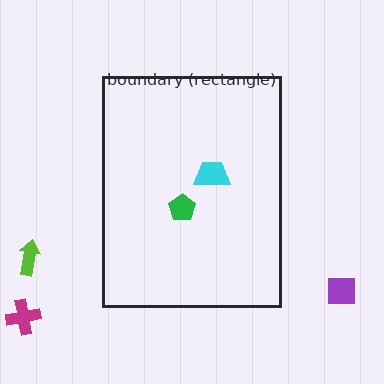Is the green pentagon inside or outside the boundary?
Inside.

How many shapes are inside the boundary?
2 inside, 3 outside.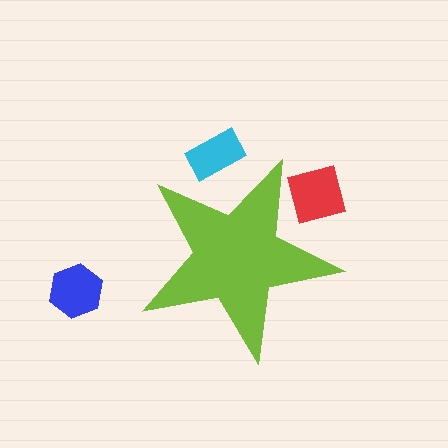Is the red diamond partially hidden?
Yes, the red diamond is partially hidden behind the lime star.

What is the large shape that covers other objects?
A lime star.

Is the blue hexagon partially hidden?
No, the blue hexagon is fully visible.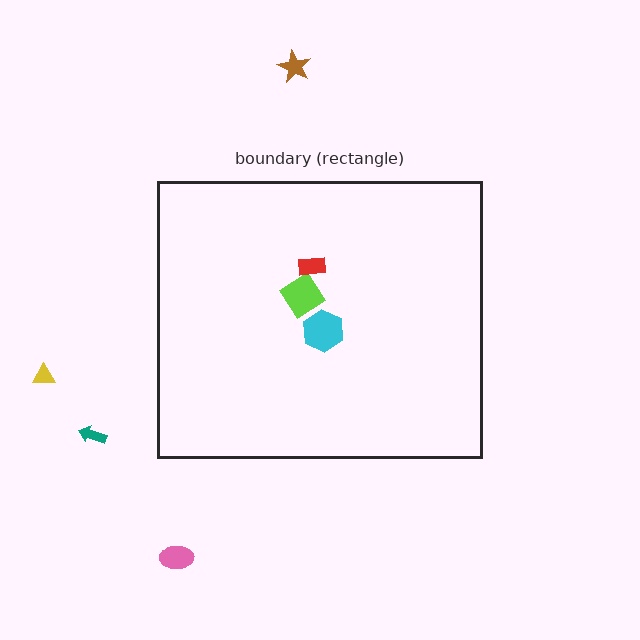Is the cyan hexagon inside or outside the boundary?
Inside.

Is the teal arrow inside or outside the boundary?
Outside.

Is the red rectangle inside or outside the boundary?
Inside.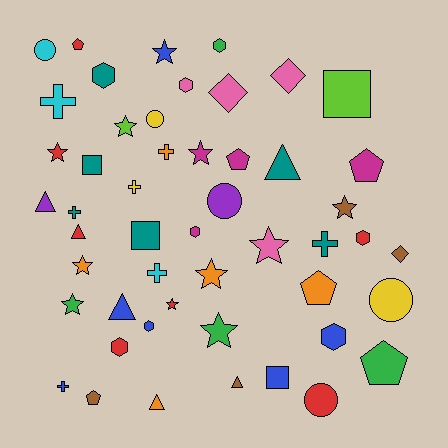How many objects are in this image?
There are 50 objects.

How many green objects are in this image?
There are 4 green objects.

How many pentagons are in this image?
There are 6 pentagons.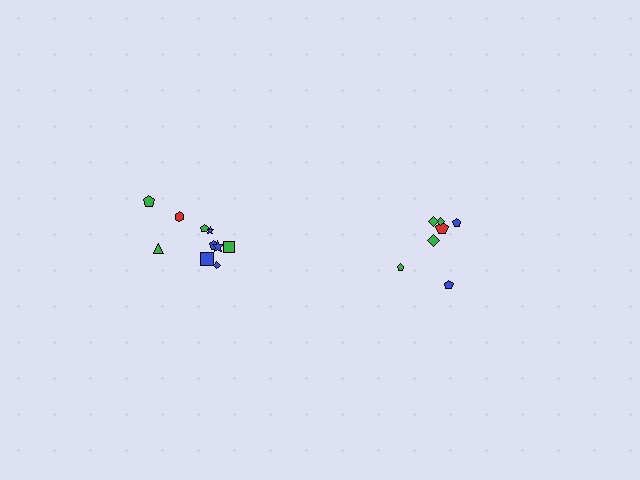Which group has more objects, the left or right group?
The left group.